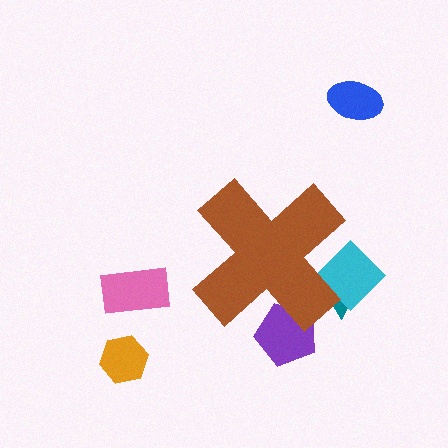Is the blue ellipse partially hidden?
No, the blue ellipse is fully visible.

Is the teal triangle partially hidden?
Yes, the teal triangle is partially hidden behind the brown cross.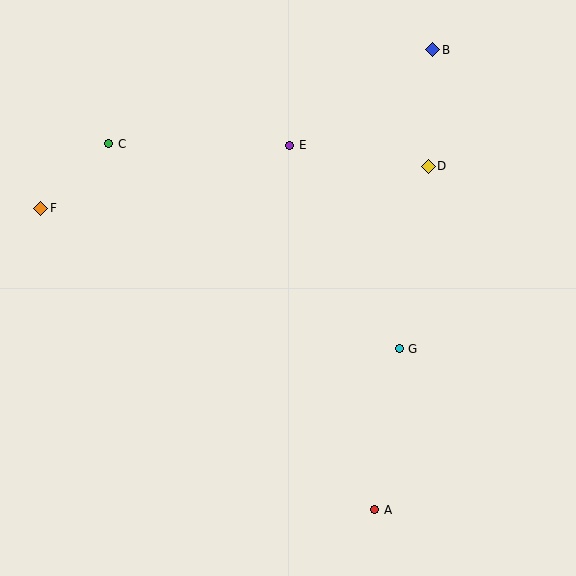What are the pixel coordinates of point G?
Point G is at (399, 349).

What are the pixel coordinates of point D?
Point D is at (428, 166).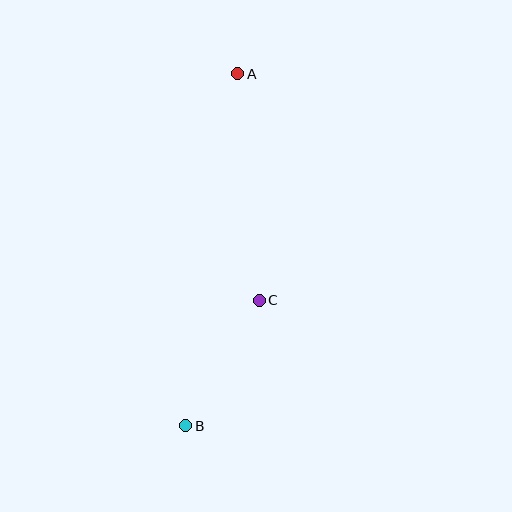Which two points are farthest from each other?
Points A and B are farthest from each other.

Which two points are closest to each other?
Points B and C are closest to each other.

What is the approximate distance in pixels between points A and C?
The distance between A and C is approximately 227 pixels.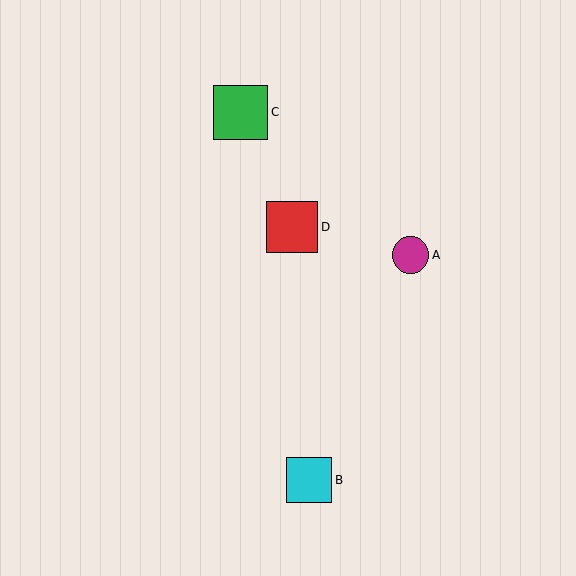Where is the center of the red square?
The center of the red square is at (292, 227).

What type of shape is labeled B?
Shape B is a cyan square.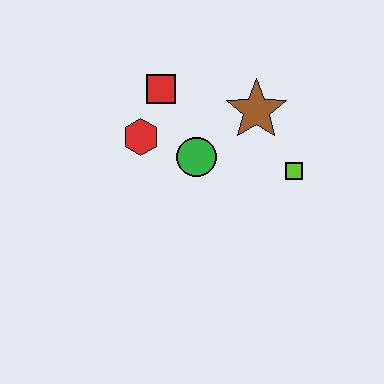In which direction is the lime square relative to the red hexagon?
The lime square is to the right of the red hexagon.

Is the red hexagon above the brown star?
No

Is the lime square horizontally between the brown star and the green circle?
No